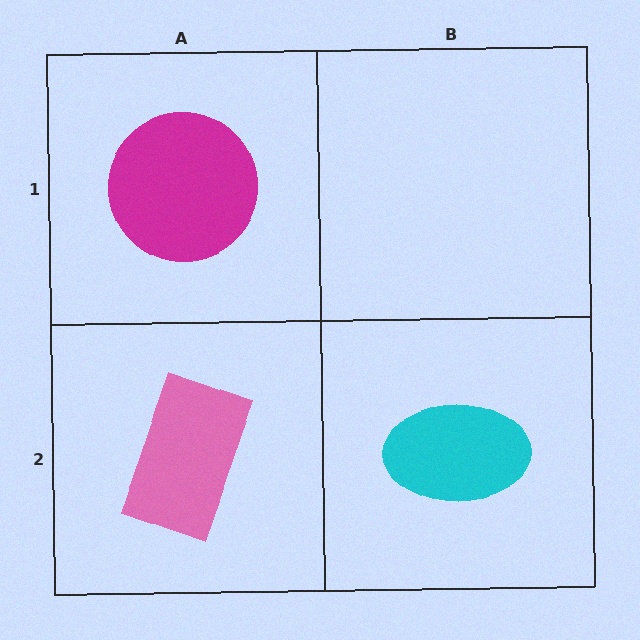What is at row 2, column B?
A cyan ellipse.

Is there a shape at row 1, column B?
No, that cell is empty.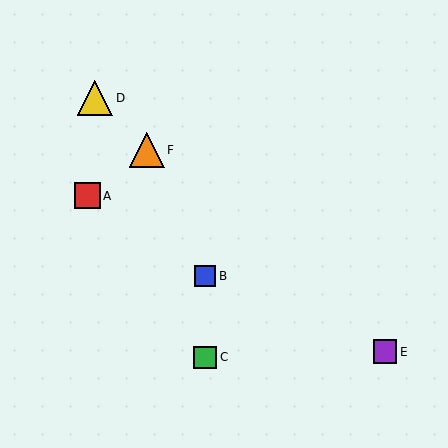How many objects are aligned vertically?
2 objects (B, C) are aligned vertically.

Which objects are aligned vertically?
Objects B, C are aligned vertically.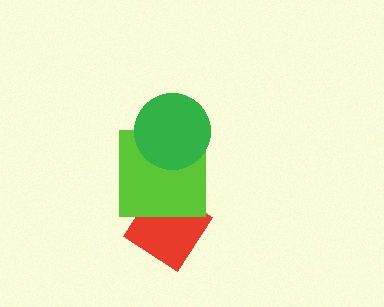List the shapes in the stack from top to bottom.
From top to bottom: the green circle, the lime square, the red diamond.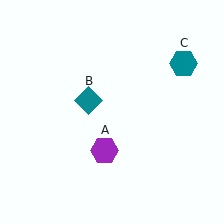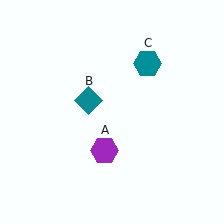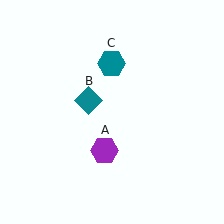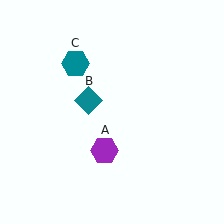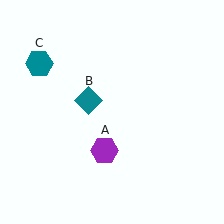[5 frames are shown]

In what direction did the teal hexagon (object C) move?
The teal hexagon (object C) moved left.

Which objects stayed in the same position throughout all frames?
Purple hexagon (object A) and teal diamond (object B) remained stationary.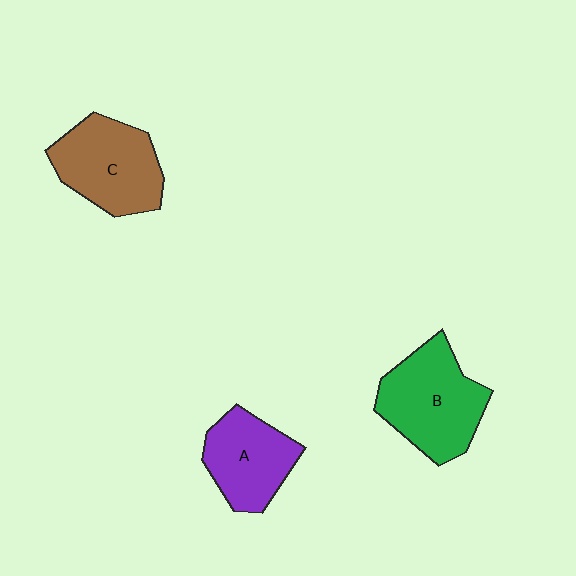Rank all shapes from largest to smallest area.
From largest to smallest: B (green), C (brown), A (purple).